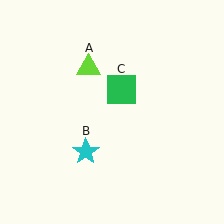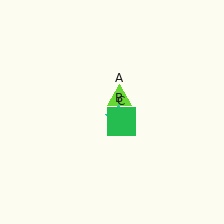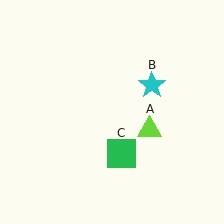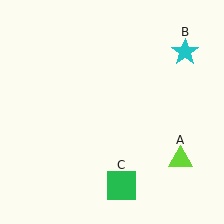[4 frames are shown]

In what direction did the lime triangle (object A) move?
The lime triangle (object A) moved down and to the right.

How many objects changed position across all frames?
3 objects changed position: lime triangle (object A), cyan star (object B), green square (object C).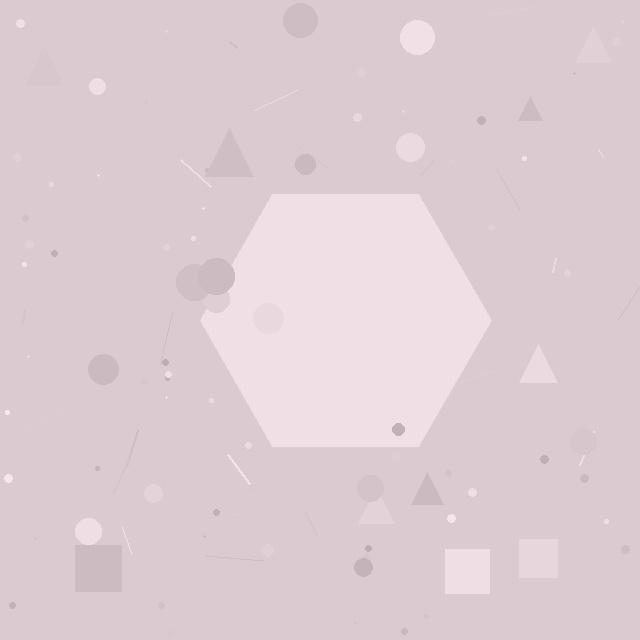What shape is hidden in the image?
A hexagon is hidden in the image.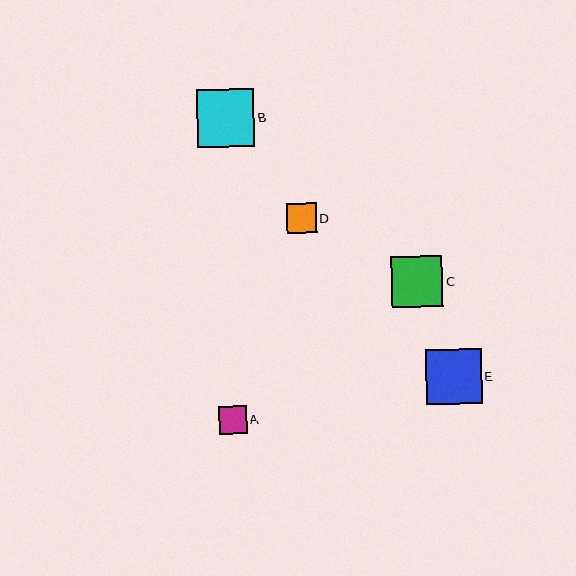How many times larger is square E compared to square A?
Square E is approximately 2.0 times the size of square A.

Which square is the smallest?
Square A is the smallest with a size of approximately 28 pixels.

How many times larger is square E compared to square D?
Square E is approximately 1.8 times the size of square D.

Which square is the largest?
Square B is the largest with a size of approximately 57 pixels.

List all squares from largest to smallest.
From largest to smallest: B, E, C, D, A.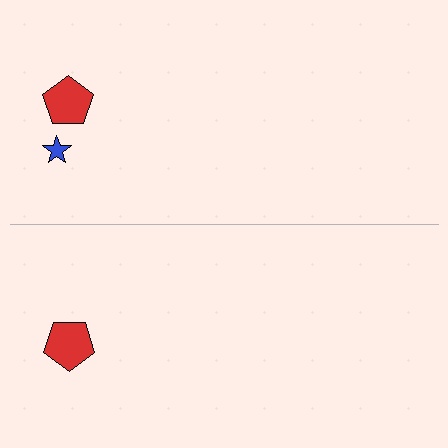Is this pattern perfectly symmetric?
No, the pattern is not perfectly symmetric. A blue star is missing from the bottom side.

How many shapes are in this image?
There are 3 shapes in this image.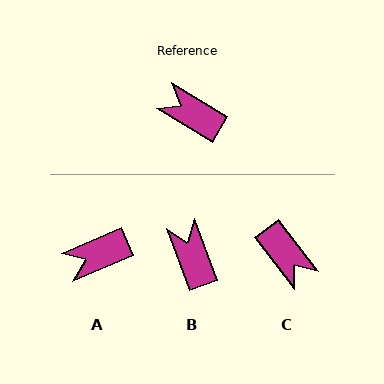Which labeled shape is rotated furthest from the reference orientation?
C, about 158 degrees away.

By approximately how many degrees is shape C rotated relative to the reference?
Approximately 158 degrees counter-clockwise.